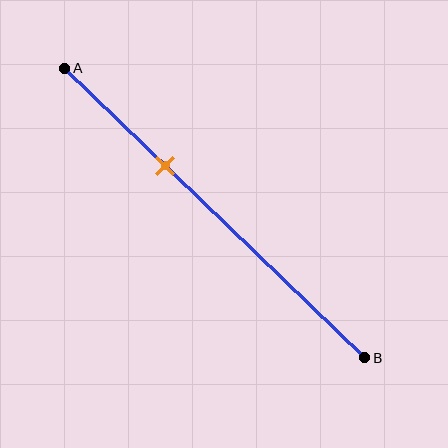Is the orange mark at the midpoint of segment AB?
No, the mark is at about 35% from A, not at the 50% midpoint.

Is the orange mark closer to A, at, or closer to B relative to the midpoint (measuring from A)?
The orange mark is closer to point A than the midpoint of segment AB.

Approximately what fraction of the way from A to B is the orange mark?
The orange mark is approximately 35% of the way from A to B.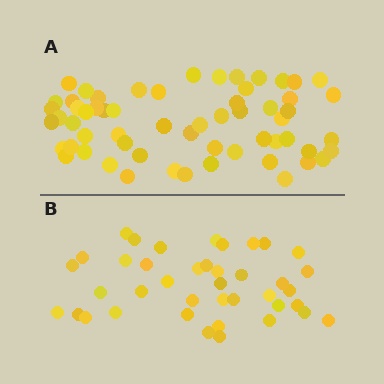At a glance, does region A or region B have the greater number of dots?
Region A (the top region) has more dots.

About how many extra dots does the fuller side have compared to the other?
Region A has approximately 20 more dots than region B.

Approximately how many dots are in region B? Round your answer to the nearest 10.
About 40 dots.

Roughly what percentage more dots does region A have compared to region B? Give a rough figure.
About 50% more.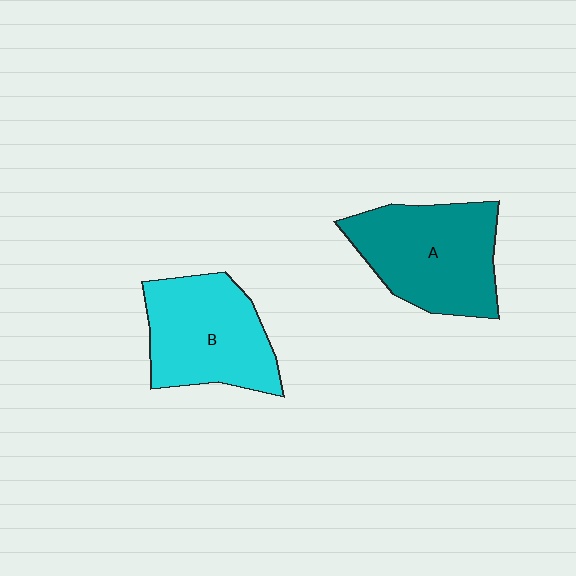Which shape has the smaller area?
Shape B (cyan).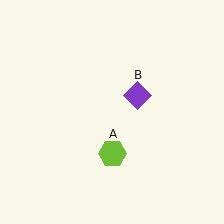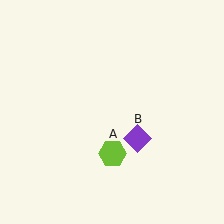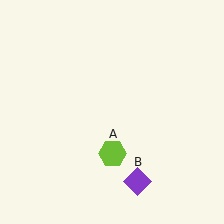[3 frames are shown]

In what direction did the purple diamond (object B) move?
The purple diamond (object B) moved down.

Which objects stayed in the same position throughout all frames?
Lime hexagon (object A) remained stationary.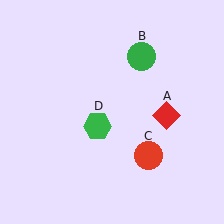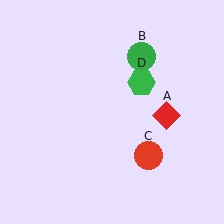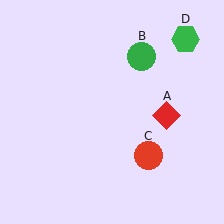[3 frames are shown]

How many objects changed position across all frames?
1 object changed position: green hexagon (object D).